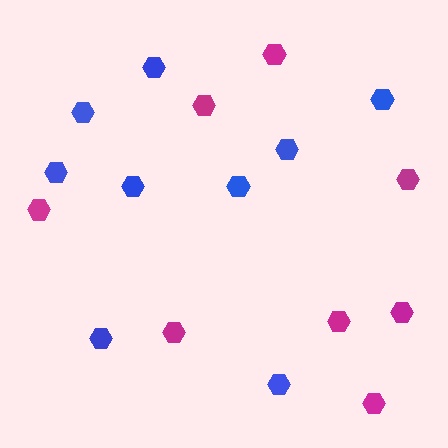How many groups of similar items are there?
There are 2 groups: one group of magenta hexagons (8) and one group of blue hexagons (9).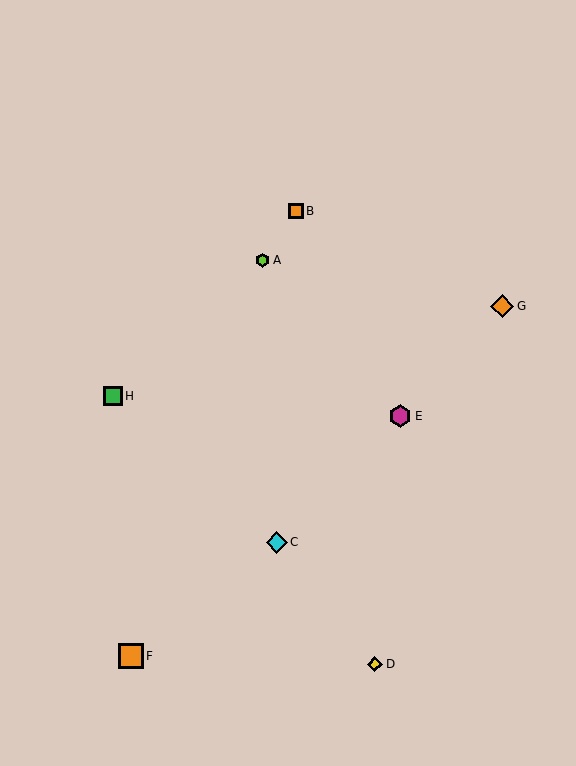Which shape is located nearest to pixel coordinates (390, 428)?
The magenta hexagon (labeled E) at (400, 416) is nearest to that location.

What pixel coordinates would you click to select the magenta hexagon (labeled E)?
Click at (400, 416) to select the magenta hexagon E.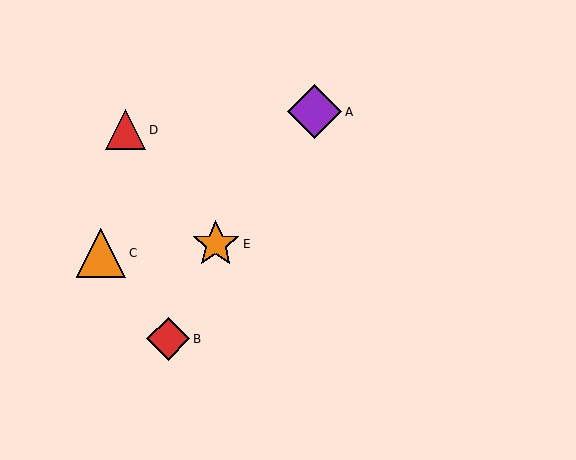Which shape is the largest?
The purple diamond (labeled A) is the largest.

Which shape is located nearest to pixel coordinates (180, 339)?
The red diamond (labeled B) at (168, 339) is nearest to that location.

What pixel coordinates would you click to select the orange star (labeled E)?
Click at (216, 244) to select the orange star E.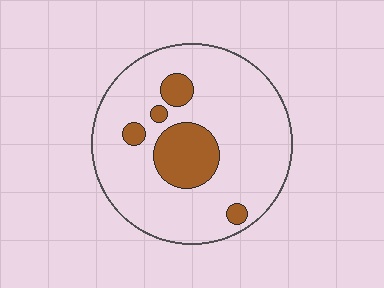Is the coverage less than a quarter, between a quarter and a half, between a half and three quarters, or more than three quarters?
Less than a quarter.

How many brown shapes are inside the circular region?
5.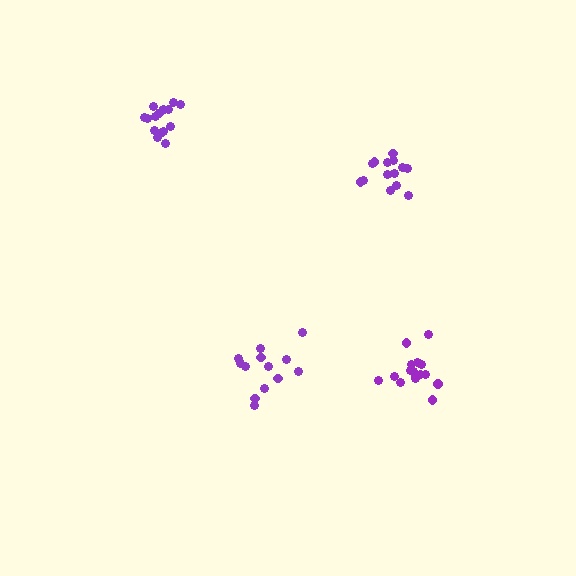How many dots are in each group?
Group 1: 13 dots, Group 2: 14 dots, Group 3: 16 dots, Group 4: 16 dots (59 total).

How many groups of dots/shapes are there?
There are 4 groups.